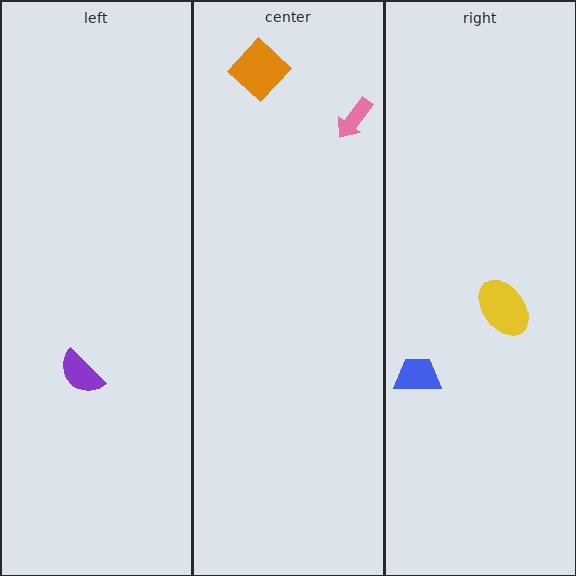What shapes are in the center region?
The orange diamond, the pink arrow.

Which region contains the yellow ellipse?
The right region.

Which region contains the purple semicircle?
The left region.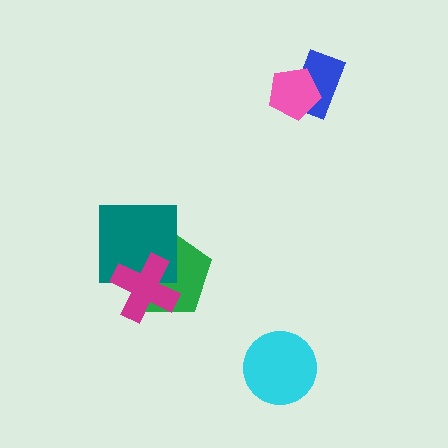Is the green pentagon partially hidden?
Yes, it is partially covered by another shape.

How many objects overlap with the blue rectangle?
1 object overlaps with the blue rectangle.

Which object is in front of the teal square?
The magenta cross is in front of the teal square.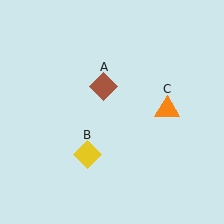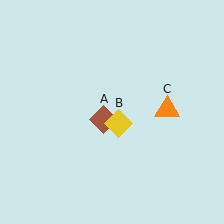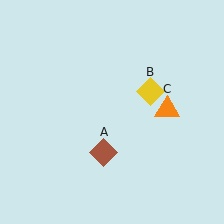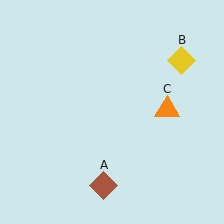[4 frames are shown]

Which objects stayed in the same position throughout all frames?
Orange triangle (object C) remained stationary.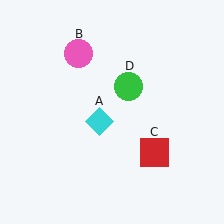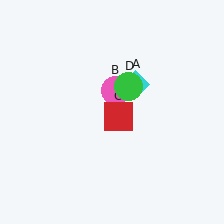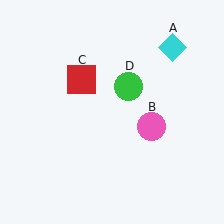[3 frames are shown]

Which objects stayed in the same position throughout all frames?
Green circle (object D) remained stationary.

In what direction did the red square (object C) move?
The red square (object C) moved up and to the left.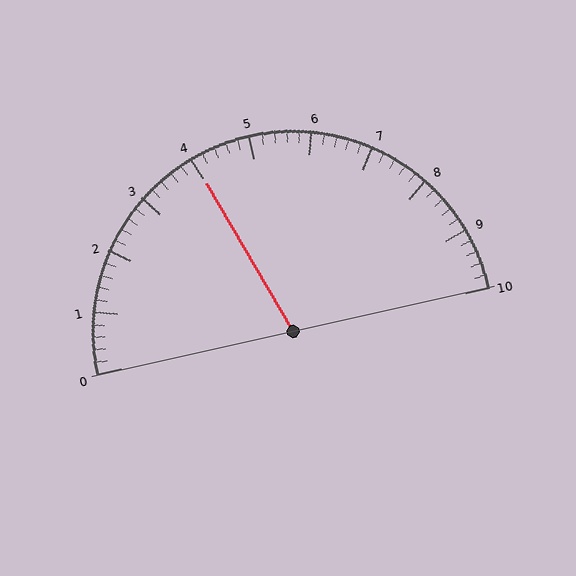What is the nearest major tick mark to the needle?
The nearest major tick mark is 4.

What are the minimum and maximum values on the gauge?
The gauge ranges from 0 to 10.